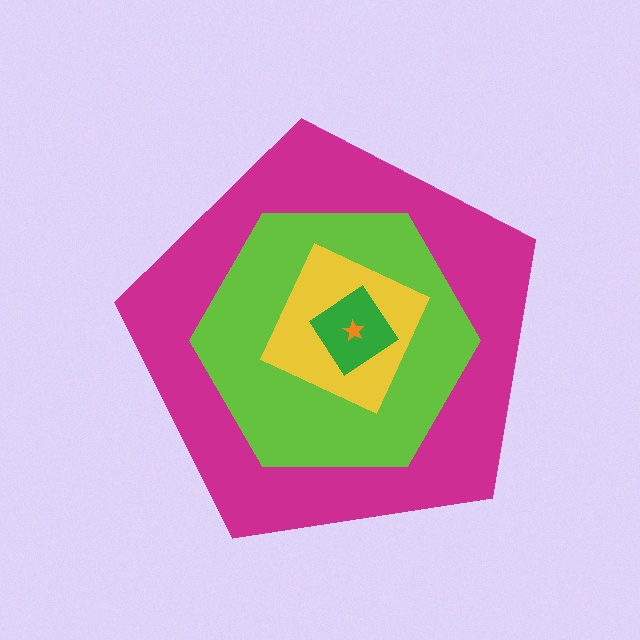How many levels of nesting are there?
5.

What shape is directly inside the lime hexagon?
The yellow square.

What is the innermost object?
The orange star.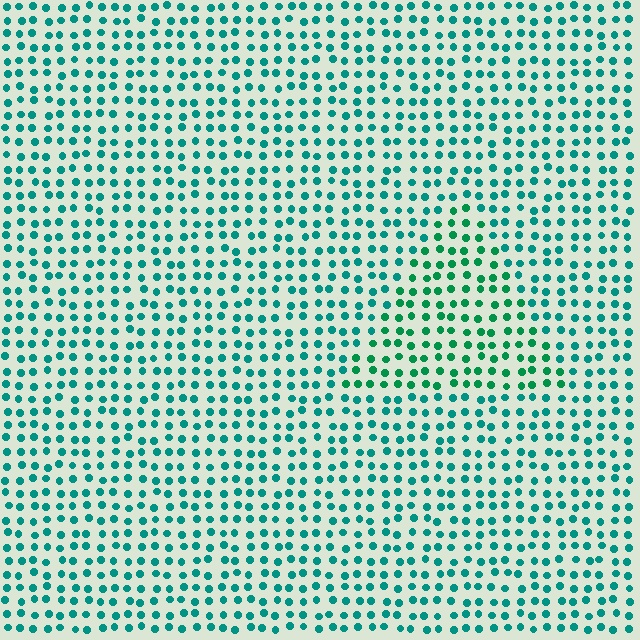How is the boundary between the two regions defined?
The boundary is defined purely by a slight shift in hue (about 25 degrees). Spacing, size, and orientation are identical on both sides.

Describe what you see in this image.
The image is filled with small teal elements in a uniform arrangement. A triangle-shaped region is visible where the elements are tinted to a slightly different hue, forming a subtle color boundary.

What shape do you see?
I see a triangle.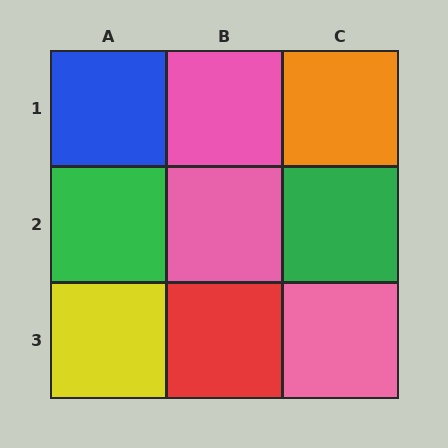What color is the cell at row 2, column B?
Pink.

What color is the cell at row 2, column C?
Green.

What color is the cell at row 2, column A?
Green.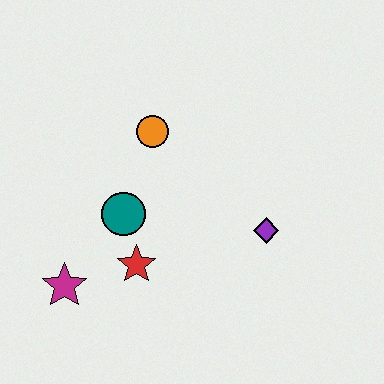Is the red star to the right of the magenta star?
Yes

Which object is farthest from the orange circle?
The magenta star is farthest from the orange circle.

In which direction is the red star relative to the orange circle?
The red star is below the orange circle.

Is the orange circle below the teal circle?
No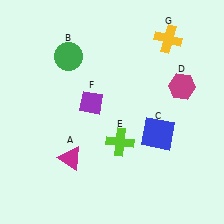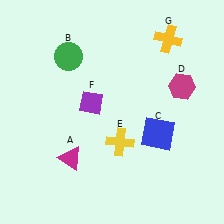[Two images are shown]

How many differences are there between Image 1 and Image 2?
There is 1 difference between the two images.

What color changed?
The cross (E) changed from lime in Image 1 to yellow in Image 2.